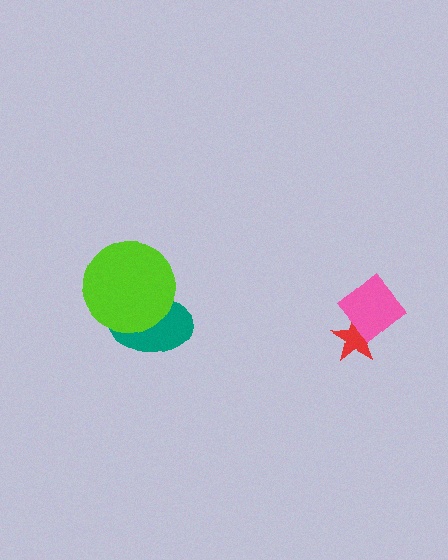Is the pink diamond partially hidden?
No, no other shape covers it.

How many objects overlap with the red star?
1 object overlaps with the red star.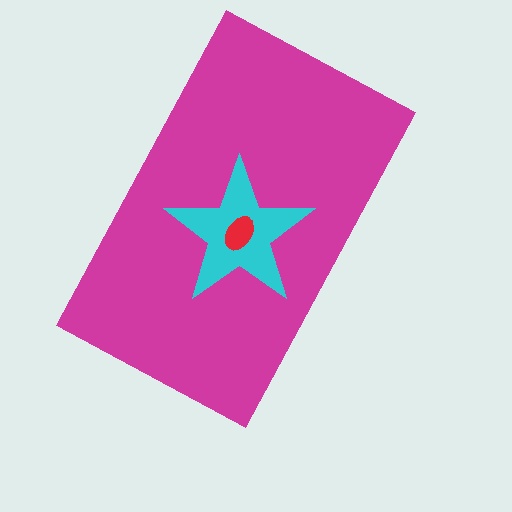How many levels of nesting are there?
3.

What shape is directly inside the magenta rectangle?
The cyan star.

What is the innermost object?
The red ellipse.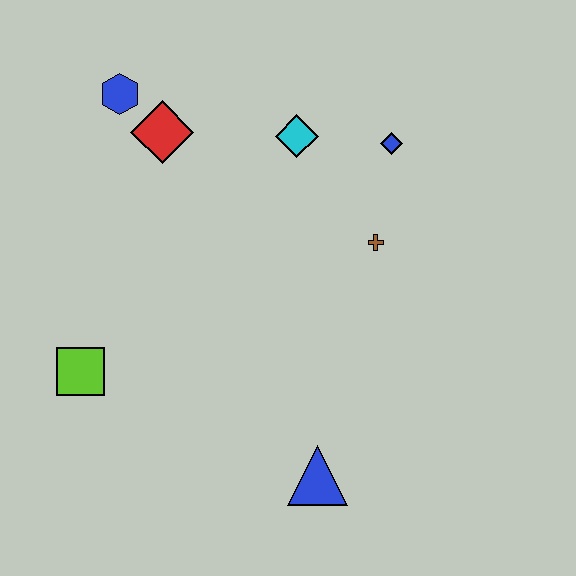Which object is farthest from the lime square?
The blue diamond is farthest from the lime square.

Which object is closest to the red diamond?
The blue hexagon is closest to the red diamond.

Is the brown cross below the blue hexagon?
Yes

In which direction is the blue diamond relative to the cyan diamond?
The blue diamond is to the right of the cyan diamond.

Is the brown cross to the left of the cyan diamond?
No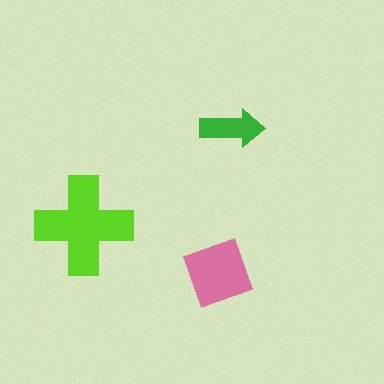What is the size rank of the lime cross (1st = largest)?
1st.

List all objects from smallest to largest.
The green arrow, the pink diamond, the lime cross.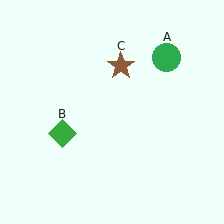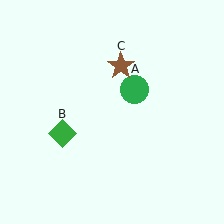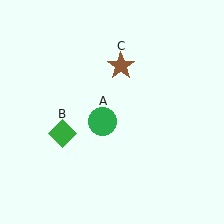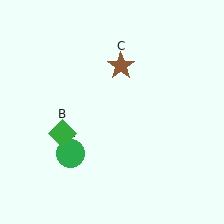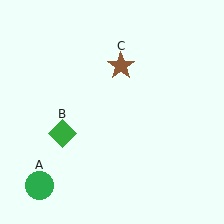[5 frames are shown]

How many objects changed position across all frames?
1 object changed position: green circle (object A).